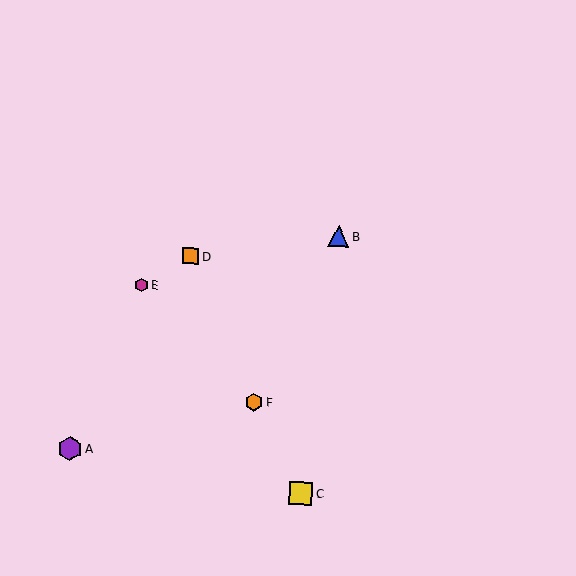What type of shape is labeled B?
Shape B is a blue triangle.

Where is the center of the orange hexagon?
The center of the orange hexagon is at (254, 402).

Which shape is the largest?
The purple hexagon (labeled A) is the largest.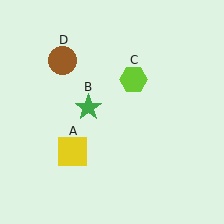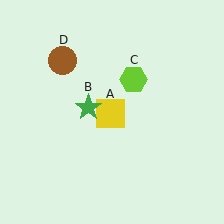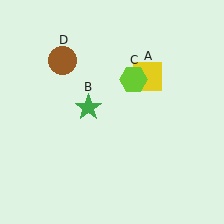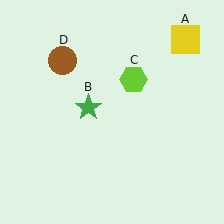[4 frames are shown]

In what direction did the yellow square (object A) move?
The yellow square (object A) moved up and to the right.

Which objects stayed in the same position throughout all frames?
Green star (object B) and lime hexagon (object C) and brown circle (object D) remained stationary.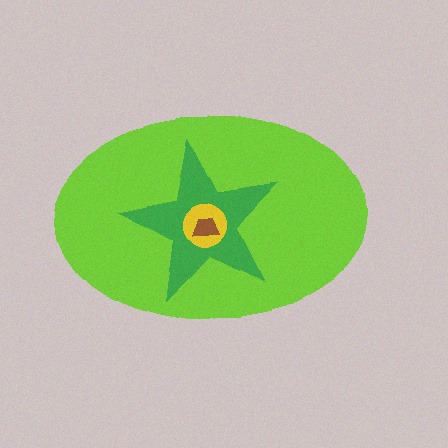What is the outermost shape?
The lime ellipse.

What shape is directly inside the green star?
The yellow circle.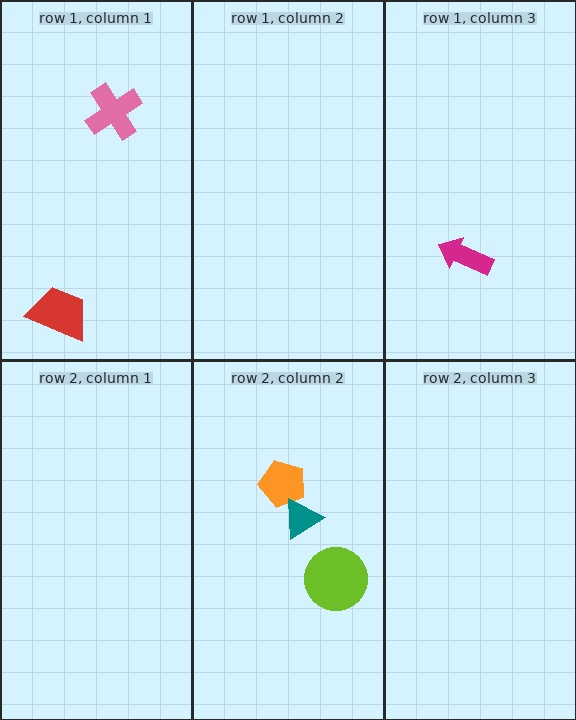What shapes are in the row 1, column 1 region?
The red trapezoid, the pink cross.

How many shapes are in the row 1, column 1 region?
2.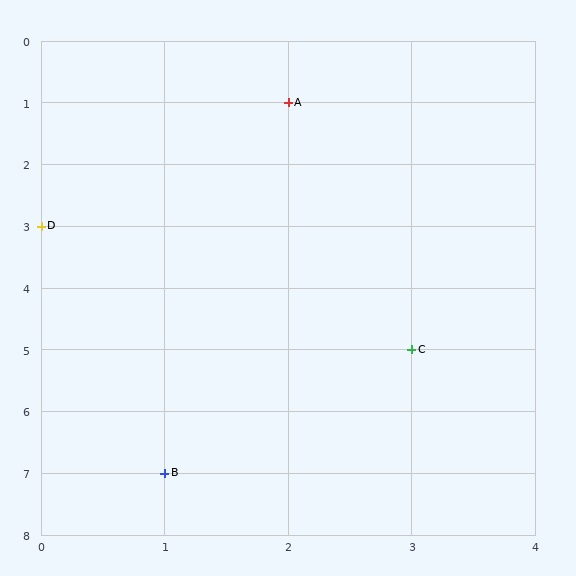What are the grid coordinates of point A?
Point A is at grid coordinates (2, 1).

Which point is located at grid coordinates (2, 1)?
Point A is at (2, 1).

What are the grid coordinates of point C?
Point C is at grid coordinates (3, 5).